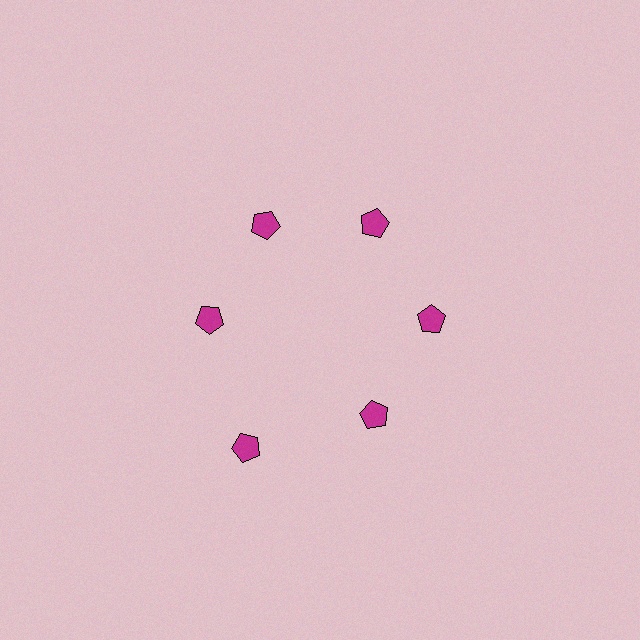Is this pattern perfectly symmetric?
No. The 6 magenta pentagons are arranged in a ring, but one element near the 7 o'clock position is pushed outward from the center, breaking the 6-fold rotational symmetry.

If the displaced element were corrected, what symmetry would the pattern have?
It would have 6-fold rotational symmetry — the pattern would map onto itself every 60 degrees.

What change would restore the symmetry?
The symmetry would be restored by moving it inward, back onto the ring so that all 6 pentagons sit at equal angles and equal distance from the center.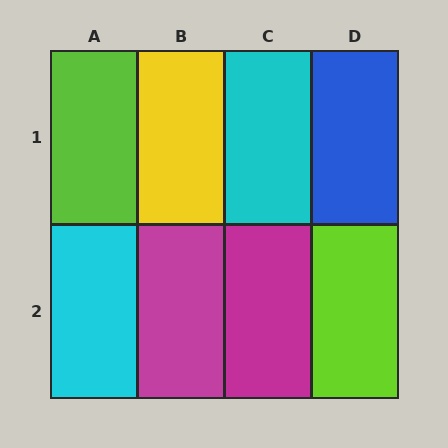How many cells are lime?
2 cells are lime.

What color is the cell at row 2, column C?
Magenta.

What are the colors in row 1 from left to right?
Lime, yellow, cyan, blue.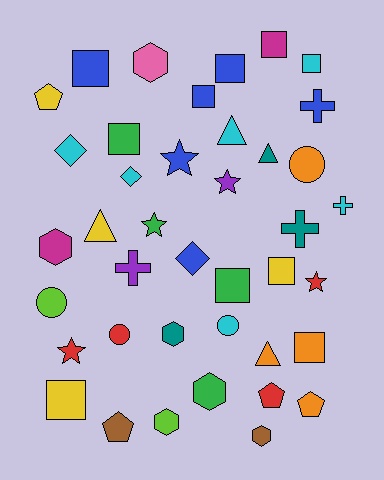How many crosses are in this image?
There are 4 crosses.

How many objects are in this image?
There are 40 objects.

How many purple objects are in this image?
There are 2 purple objects.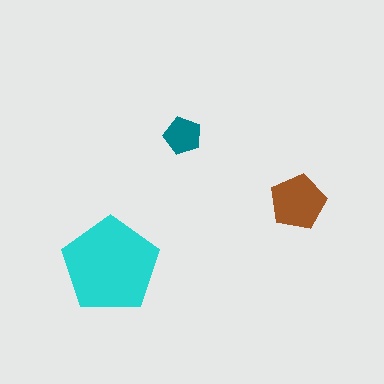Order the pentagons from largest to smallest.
the cyan one, the brown one, the teal one.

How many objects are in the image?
There are 3 objects in the image.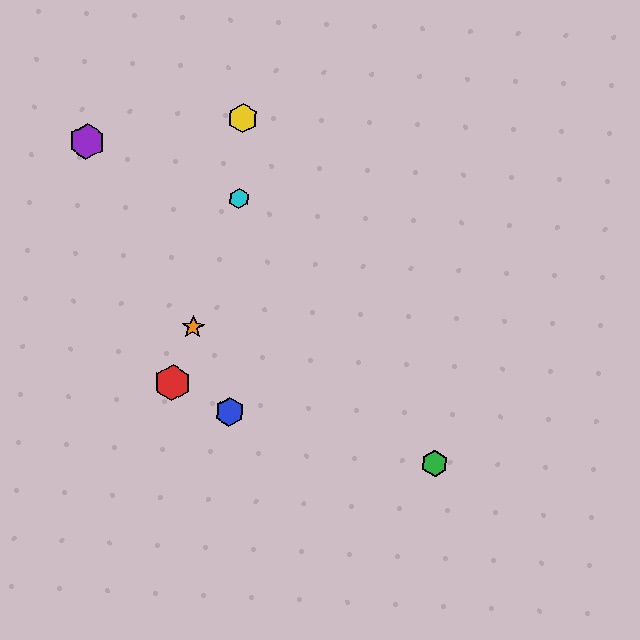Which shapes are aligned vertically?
The blue hexagon, the yellow hexagon, the cyan hexagon are aligned vertically.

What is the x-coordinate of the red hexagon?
The red hexagon is at x≈172.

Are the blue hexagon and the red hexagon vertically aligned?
No, the blue hexagon is at x≈229 and the red hexagon is at x≈172.